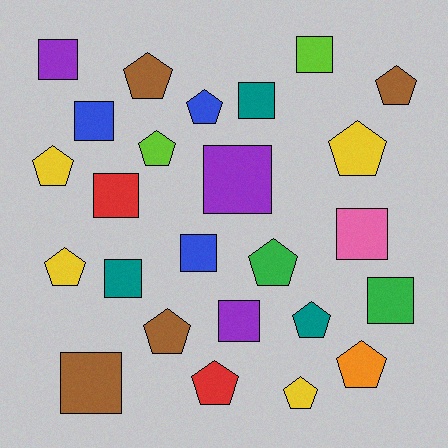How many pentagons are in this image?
There are 13 pentagons.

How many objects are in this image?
There are 25 objects.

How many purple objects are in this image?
There are 3 purple objects.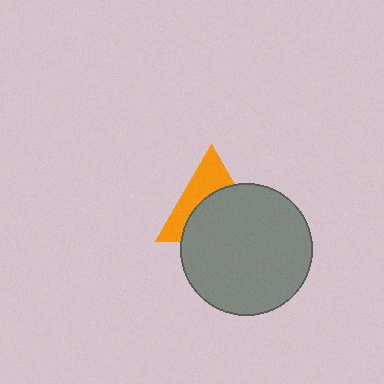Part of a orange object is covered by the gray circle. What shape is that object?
It is a triangle.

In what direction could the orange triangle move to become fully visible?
The orange triangle could move up. That would shift it out from behind the gray circle entirely.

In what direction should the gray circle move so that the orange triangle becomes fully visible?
The gray circle should move down. That is the shortest direction to clear the overlap and leave the orange triangle fully visible.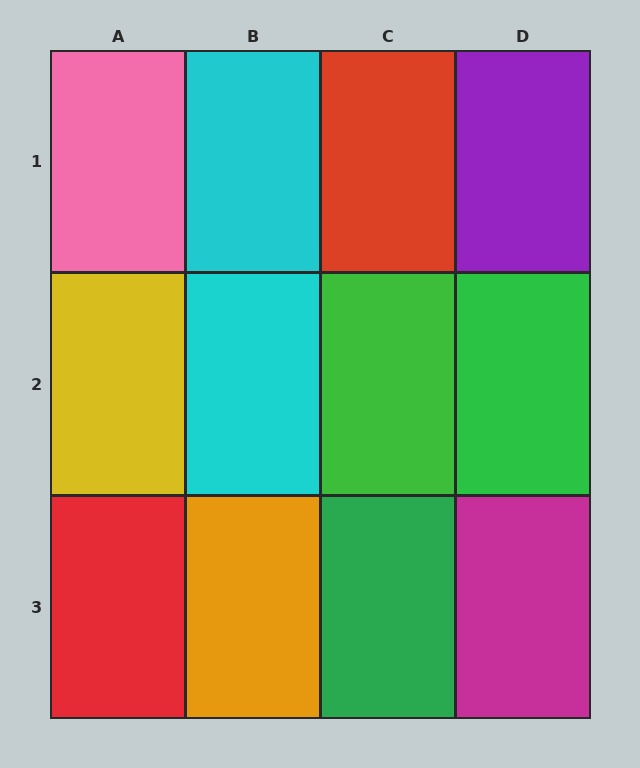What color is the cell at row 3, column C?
Green.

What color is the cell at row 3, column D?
Magenta.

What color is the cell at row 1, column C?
Red.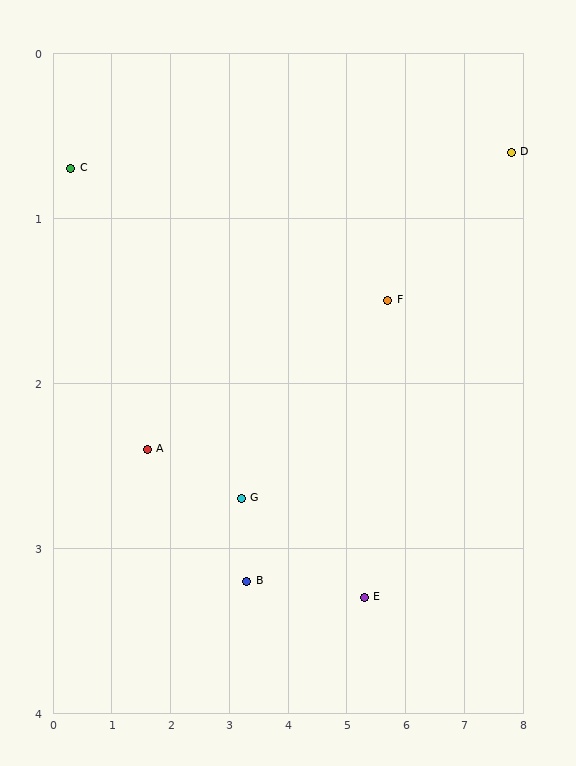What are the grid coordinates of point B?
Point B is at approximately (3.3, 3.2).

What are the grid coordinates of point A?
Point A is at approximately (1.6, 2.4).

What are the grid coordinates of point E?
Point E is at approximately (5.3, 3.3).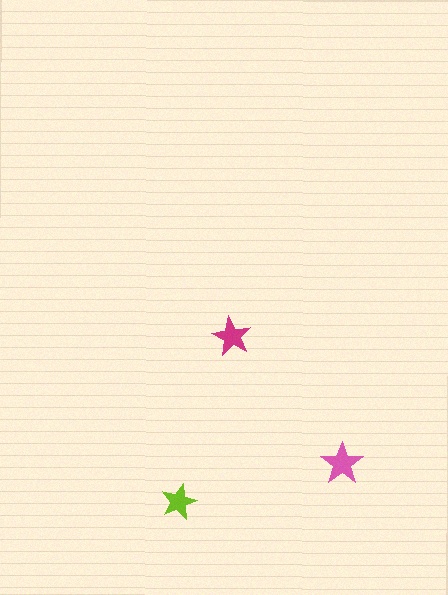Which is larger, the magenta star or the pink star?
The pink one.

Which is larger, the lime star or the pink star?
The pink one.